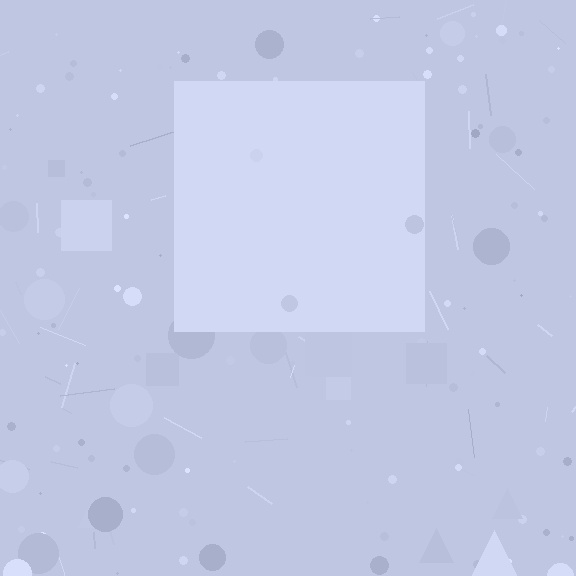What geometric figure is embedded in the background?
A square is embedded in the background.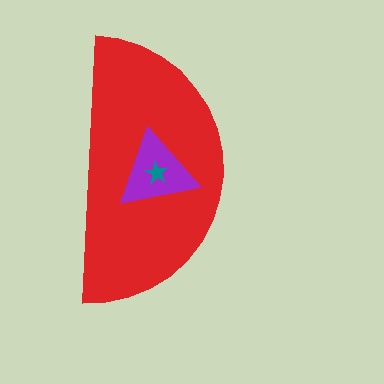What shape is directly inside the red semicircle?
The purple triangle.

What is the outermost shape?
The red semicircle.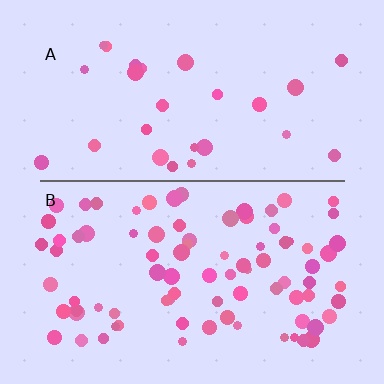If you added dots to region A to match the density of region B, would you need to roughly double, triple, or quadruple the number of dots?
Approximately triple.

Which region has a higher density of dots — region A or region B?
B (the bottom).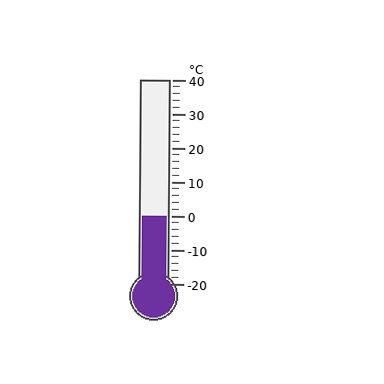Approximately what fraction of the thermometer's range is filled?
The thermometer is filled to approximately 35% of its range.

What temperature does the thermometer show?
The thermometer shows approximately 0°C.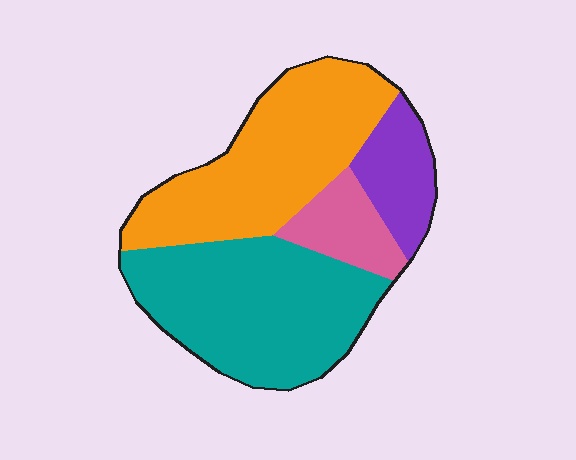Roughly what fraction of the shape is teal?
Teal takes up about two fifths (2/5) of the shape.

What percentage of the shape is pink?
Pink covers roughly 10% of the shape.